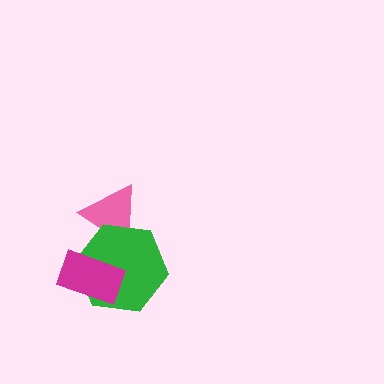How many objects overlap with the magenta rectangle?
1 object overlaps with the magenta rectangle.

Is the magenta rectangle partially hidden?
No, no other shape covers it.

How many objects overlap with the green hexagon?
2 objects overlap with the green hexagon.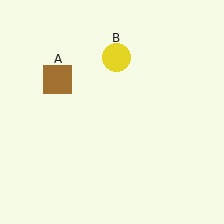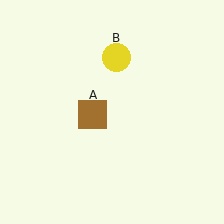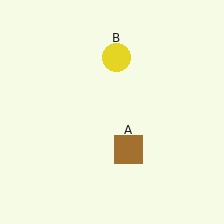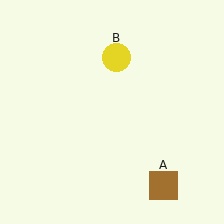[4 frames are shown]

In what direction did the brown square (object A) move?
The brown square (object A) moved down and to the right.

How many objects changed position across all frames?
1 object changed position: brown square (object A).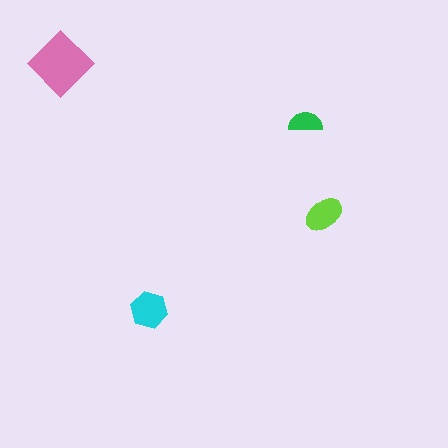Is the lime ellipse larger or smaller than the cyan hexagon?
Smaller.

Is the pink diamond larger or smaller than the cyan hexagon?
Larger.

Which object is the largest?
The pink diamond.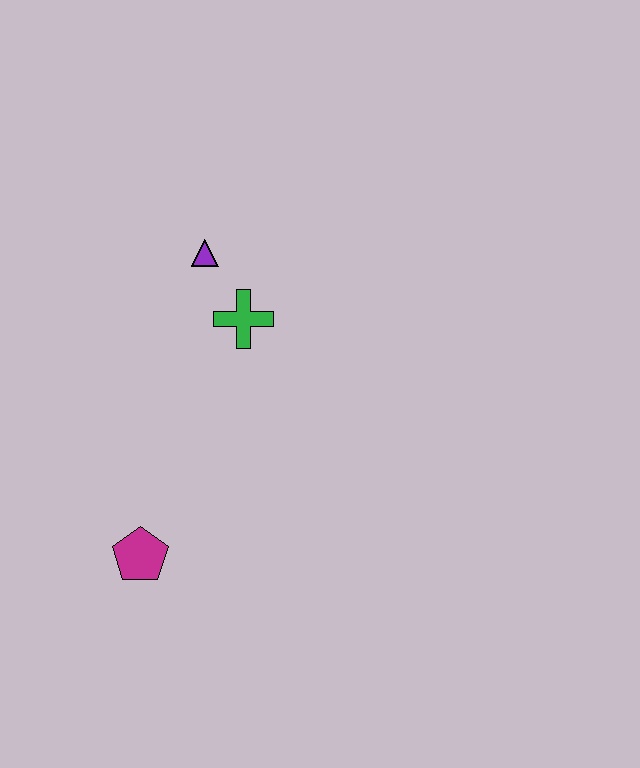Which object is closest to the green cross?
The purple triangle is closest to the green cross.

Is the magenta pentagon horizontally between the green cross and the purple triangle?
No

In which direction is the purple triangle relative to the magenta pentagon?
The purple triangle is above the magenta pentagon.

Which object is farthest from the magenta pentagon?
The purple triangle is farthest from the magenta pentagon.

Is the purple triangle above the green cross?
Yes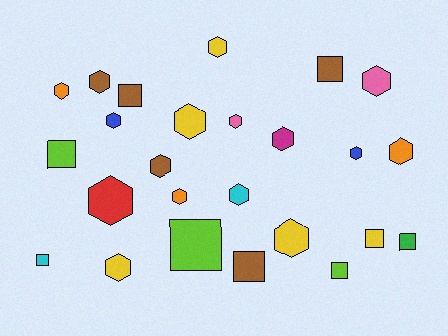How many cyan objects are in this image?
There are 2 cyan objects.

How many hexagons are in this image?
There are 16 hexagons.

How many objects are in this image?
There are 25 objects.